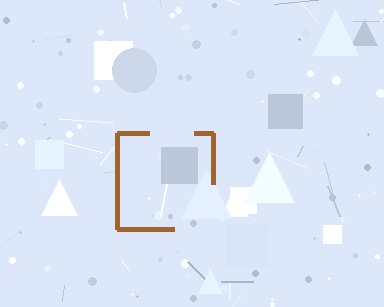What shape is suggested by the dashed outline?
The dashed outline suggests a square.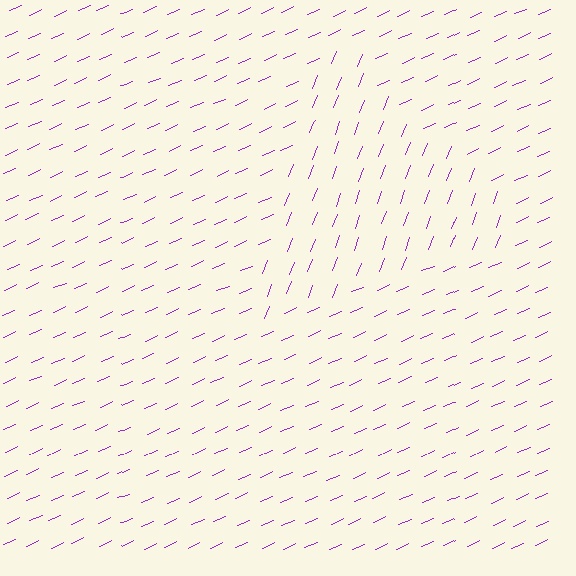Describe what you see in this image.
The image is filled with small purple line segments. A triangle region in the image has lines oriented differently from the surrounding lines, creating a visible texture boundary.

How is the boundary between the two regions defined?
The boundary is defined purely by a change in line orientation (approximately 45 degrees difference). All lines are the same color and thickness.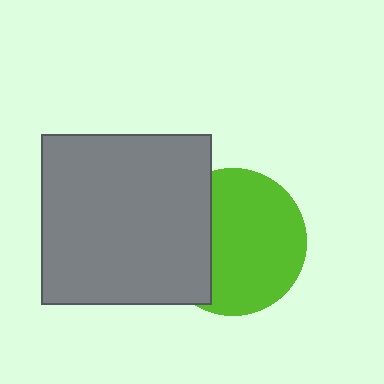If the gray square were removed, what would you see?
You would see the complete lime circle.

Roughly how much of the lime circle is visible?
Most of it is visible (roughly 69%).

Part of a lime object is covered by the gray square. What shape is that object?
It is a circle.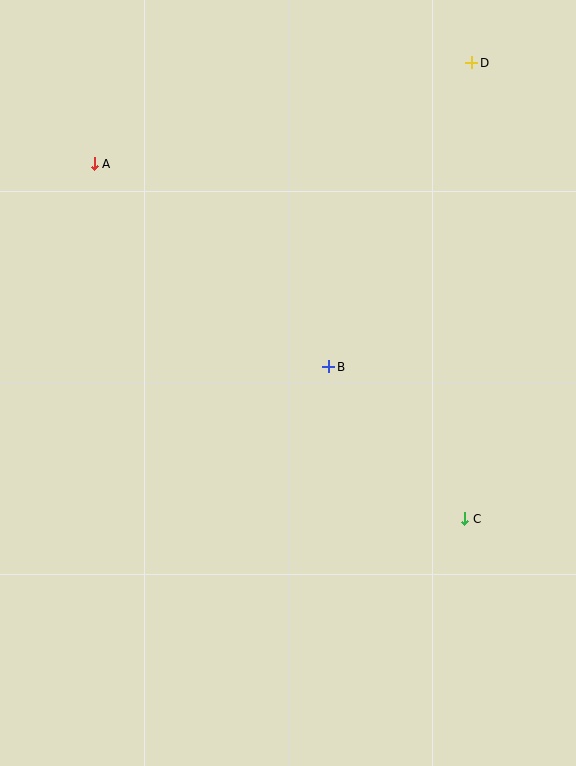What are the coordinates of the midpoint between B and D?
The midpoint between B and D is at (400, 215).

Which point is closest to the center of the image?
Point B at (329, 367) is closest to the center.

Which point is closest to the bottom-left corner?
Point B is closest to the bottom-left corner.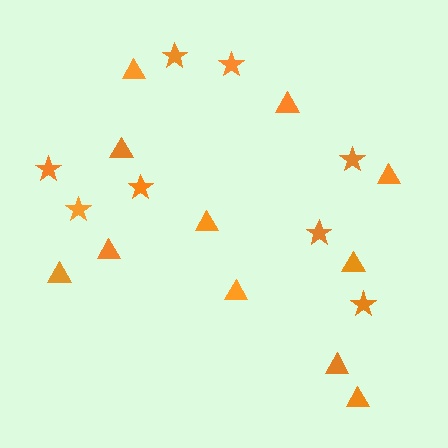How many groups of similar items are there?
There are 2 groups: one group of triangles (11) and one group of stars (8).